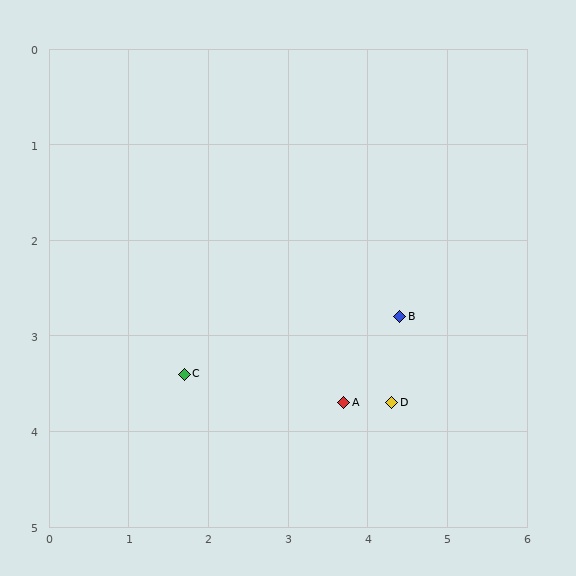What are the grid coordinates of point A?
Point A is at approximately (3.7, 3.7).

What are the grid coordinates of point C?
Point C is at approximately (1.7, 3.4).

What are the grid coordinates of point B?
Point B is at approximately (4.4, 2.8).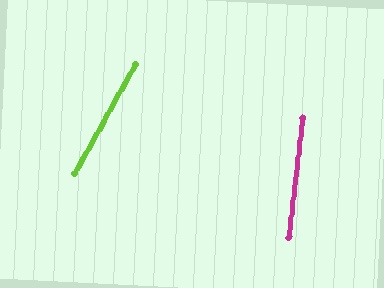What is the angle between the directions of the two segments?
Approximately 23 degrees.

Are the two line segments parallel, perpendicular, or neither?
Neither parallel nor perpendicular — they differ by about 23°.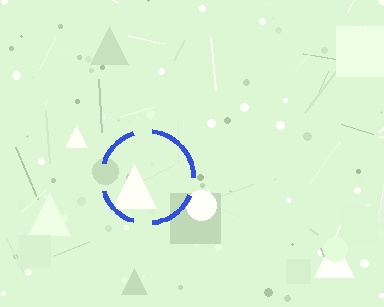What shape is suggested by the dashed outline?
The dashed outline suggests a circle.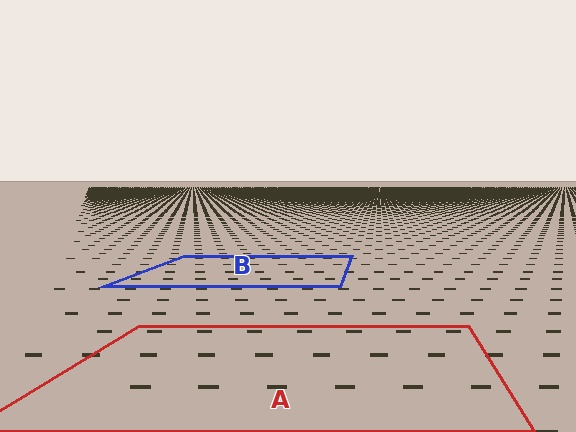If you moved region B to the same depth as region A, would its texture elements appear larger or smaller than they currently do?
They would appear larger. At a closer depth, the same texture elements are projected at a bigger on-screen size.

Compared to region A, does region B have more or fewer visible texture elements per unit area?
Region B has more texture elements per unit area — they are packed more densely because it is farther away.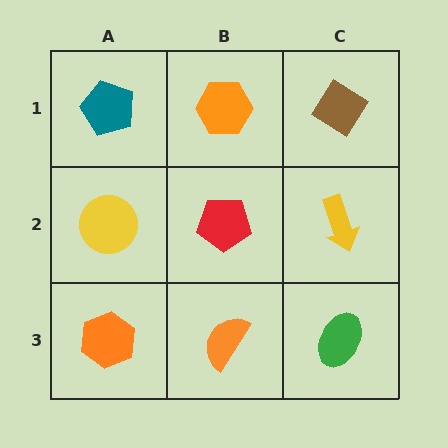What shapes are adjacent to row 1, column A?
A yellow circle (row 2, column A), an orange hexagon (row 1, column B).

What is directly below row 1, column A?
A yellow circle.